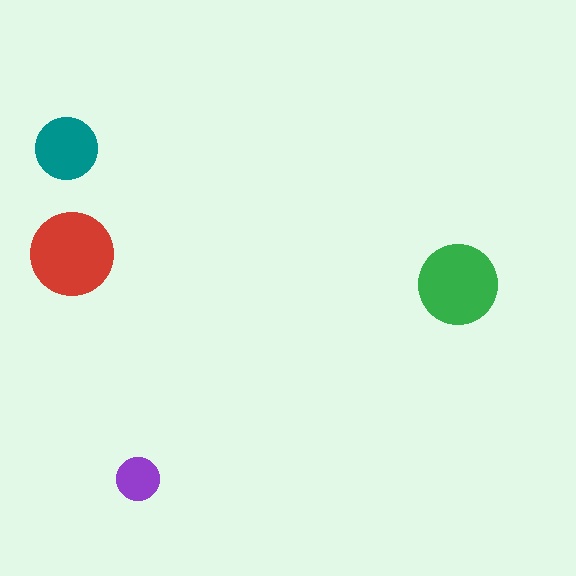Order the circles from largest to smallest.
the red one, the green one, the teal one, the purple one.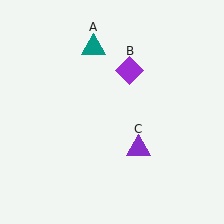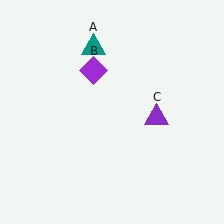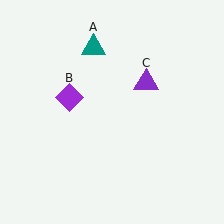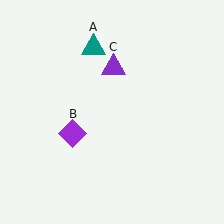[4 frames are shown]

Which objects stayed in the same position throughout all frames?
Teal triangle (object A) remained stationary.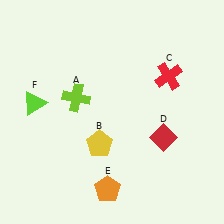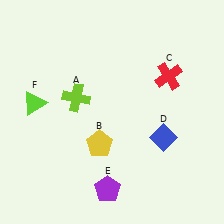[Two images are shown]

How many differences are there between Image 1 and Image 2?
There are 2 differences between the two images.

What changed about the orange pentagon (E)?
In Image 1, E is orange. In Image 2, it changed to purple.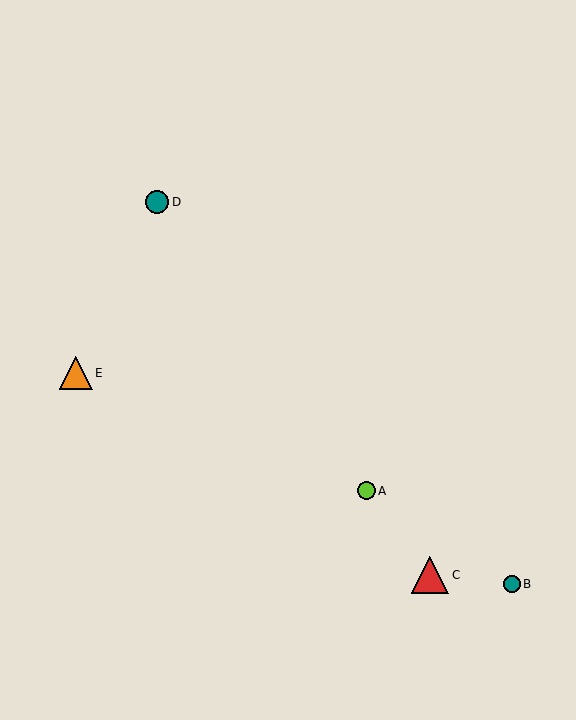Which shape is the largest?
The red triangle (labeled C) is the largest.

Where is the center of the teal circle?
The center of the teal circle is at (157, 202).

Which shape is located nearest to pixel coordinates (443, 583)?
The red triangle (labeled C) at (430, 575) is nearest to that location.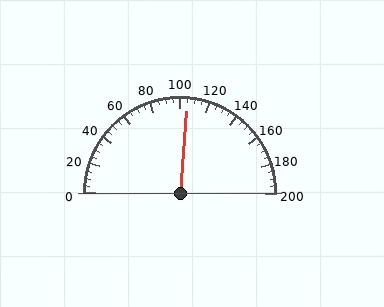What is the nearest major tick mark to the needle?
The nearest major tick mark is 100.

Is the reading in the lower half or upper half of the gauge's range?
The reading is in the upper half of the range (0 to 200).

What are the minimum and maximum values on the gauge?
The gauge ranges from 0 to 200.